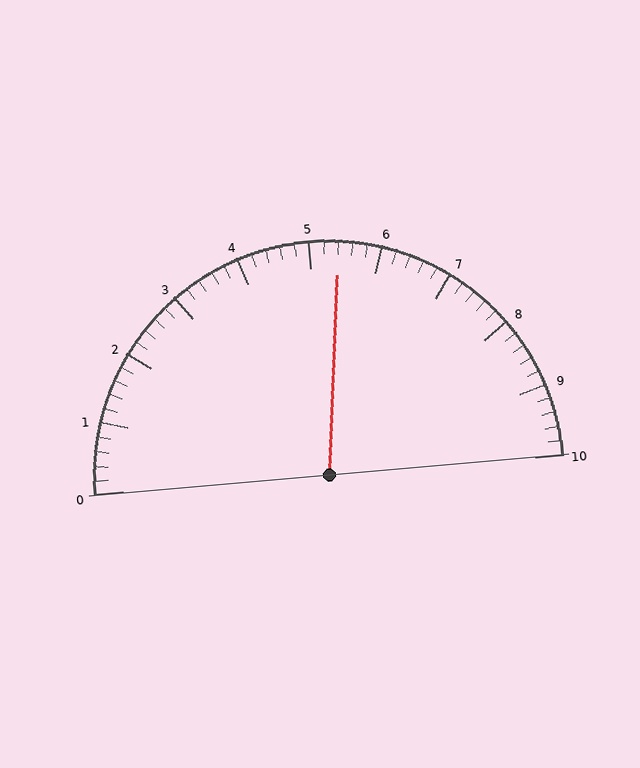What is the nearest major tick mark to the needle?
The nearest major tick mark is 5.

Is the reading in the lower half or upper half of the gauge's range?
The reading is in the upper half of the range (0 to 10).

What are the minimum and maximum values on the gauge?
The gauge ranges from 0 to 10.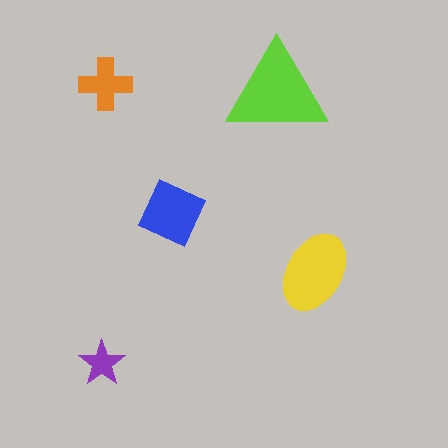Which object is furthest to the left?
The purple star is leftmost.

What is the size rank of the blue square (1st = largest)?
3rd.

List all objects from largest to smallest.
The lime triangle, the yellow ellipse, the blue square, the orange cross, the purple star.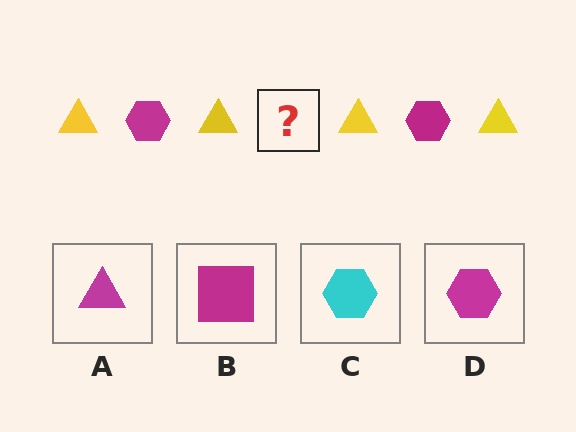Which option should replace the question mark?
Option D.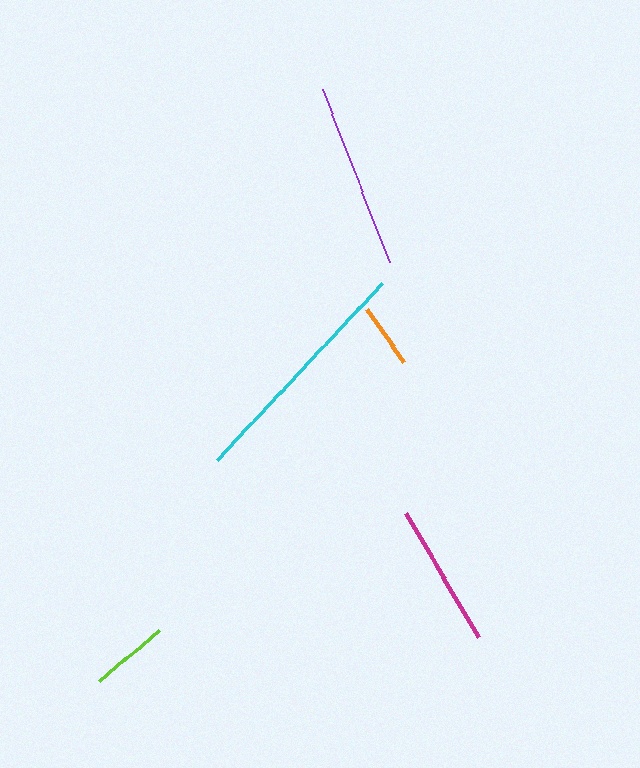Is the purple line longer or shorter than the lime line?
The purple line is longer than the lime line.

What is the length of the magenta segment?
The magenta segment is approximately 143 pixels long.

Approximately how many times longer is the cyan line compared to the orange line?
The cyan line is approximately 3.7 times the length of the orange line.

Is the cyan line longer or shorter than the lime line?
The cyan line is longer than the lime line.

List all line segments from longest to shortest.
From longest to shortest: cyan, purple, magenta, lime, orange.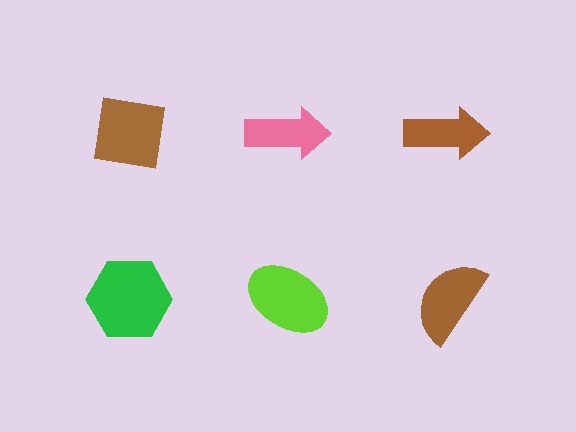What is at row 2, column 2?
A lime ellipse.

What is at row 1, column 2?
A pink arrow.